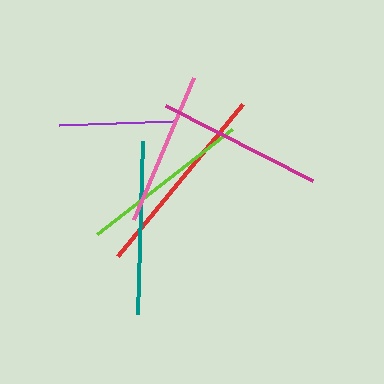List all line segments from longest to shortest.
From longest to shortest: red, teal, lime, magenta, pink, purple.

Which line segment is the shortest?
The purple line is the shortest at approximately 114 pixels.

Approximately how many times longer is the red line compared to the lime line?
The red line is approximately 1.2 times the length of the lime line.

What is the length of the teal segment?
The teal segment is approximately 173 pixels long.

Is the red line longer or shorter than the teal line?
The red line is longer than the teal line.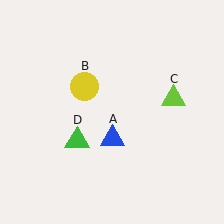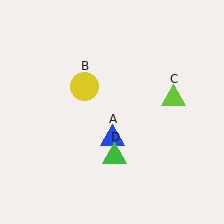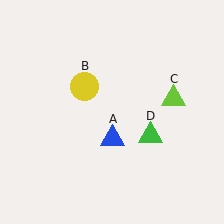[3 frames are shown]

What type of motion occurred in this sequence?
The green triangle (object D) rotated counterclockwise around the center of the scene.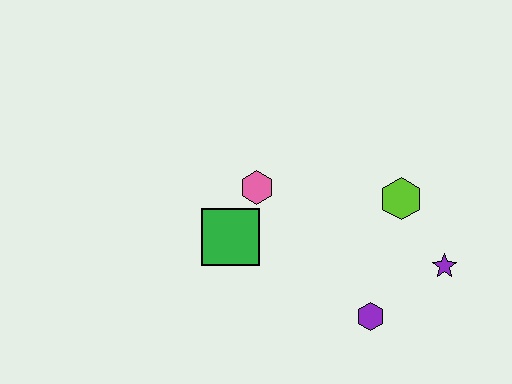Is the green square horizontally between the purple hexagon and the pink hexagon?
No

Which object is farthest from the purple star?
The green square is farthest from the purple star.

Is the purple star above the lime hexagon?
No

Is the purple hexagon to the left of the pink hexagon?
No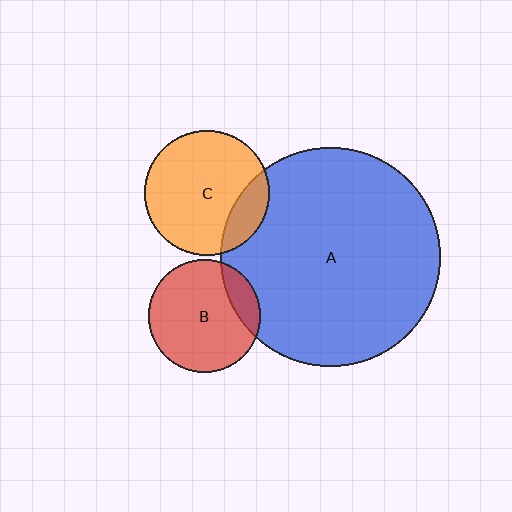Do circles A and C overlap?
Yes.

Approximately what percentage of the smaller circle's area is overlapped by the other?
Approximately 20%.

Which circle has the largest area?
Circle A (blue).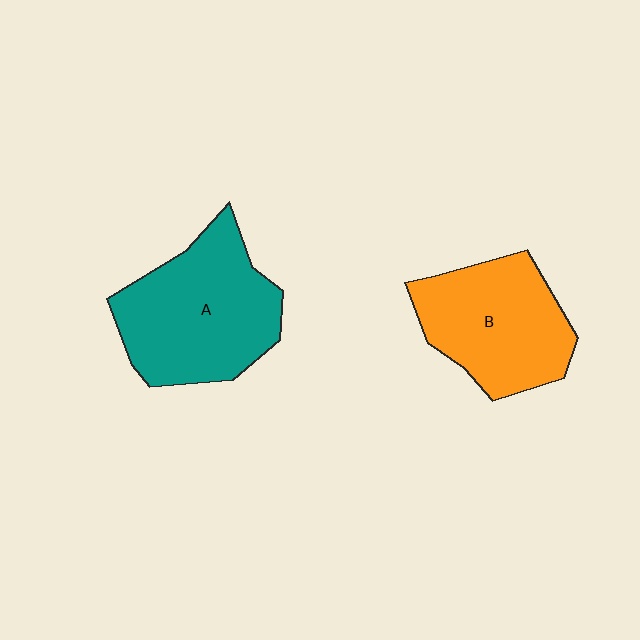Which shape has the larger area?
Shape A (teal).